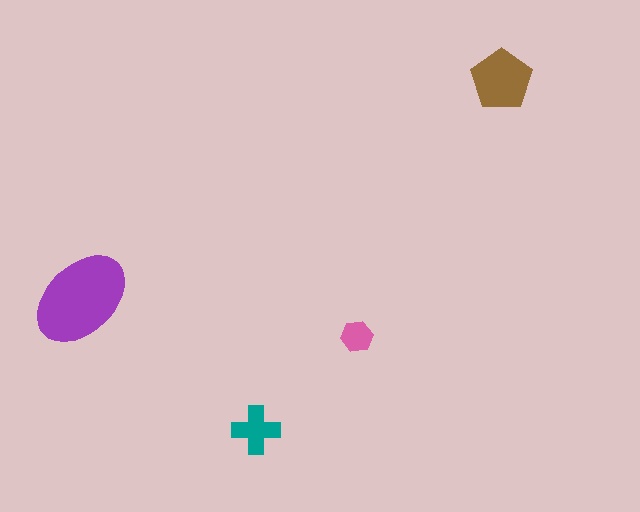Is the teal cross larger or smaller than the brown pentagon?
Smaller.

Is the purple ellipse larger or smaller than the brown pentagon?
Larger.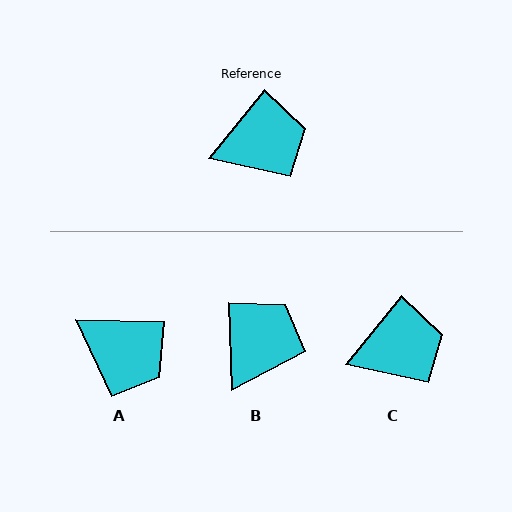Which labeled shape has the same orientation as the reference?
C.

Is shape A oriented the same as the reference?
No, it is off by about 52 degrees.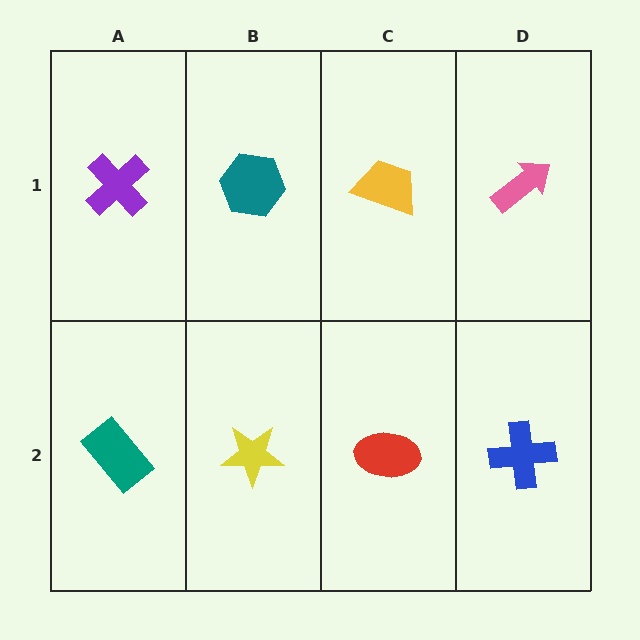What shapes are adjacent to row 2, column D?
A pink arrow (row 1, column D), a red ellipse (row 2, column C).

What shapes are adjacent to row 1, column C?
A red ellipse (row 2, column C), a teal hexagon (row 1, column B), a pink arrow (row 1, column D).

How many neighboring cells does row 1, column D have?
2.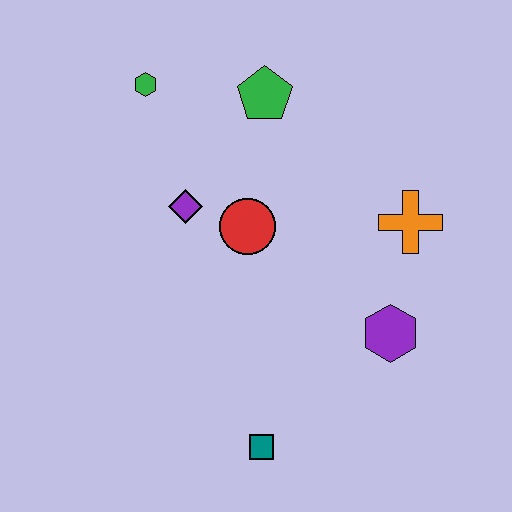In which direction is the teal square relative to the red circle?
The teal square is below the red circle.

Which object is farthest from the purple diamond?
The teal square is farthest from the purple diamond.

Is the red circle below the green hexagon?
Yes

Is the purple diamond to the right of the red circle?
No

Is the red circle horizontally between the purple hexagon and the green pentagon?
No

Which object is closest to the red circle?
The purple diamond is closest to the red circle.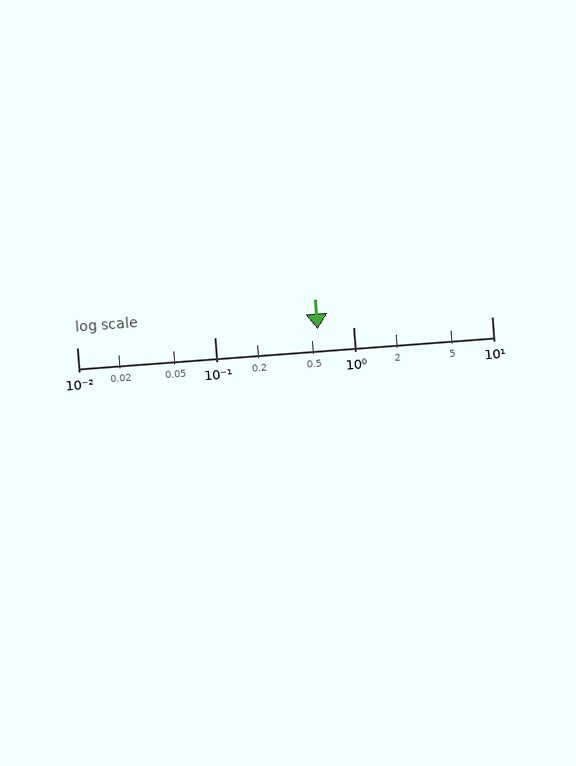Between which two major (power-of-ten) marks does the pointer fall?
The pointer is between 0.1 and 1.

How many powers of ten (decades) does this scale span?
The scale spans 3 decades, from 0.01 to 10.